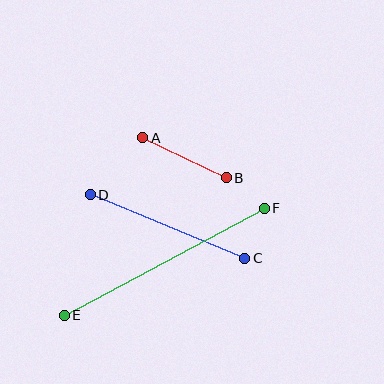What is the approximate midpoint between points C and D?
The midpoint is at approximately (168, 227) pixels.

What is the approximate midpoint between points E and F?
The midpoint is at approximately (164, 262) pixels.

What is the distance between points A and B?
The distance is approximately 92 pixels.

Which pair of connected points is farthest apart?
Points E and F are farthest apart.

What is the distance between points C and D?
The distance is approximately 167 pixels.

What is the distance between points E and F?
The distance is approximately 227 pixels.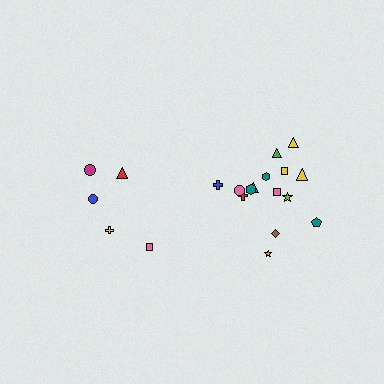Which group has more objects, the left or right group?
The right group.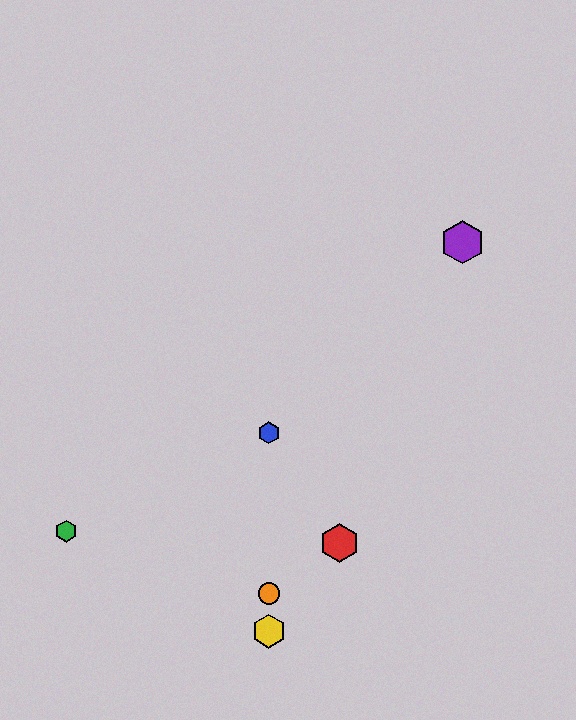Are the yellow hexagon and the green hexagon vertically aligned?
No, the yellow hexagon is at x≈269 and the green hexagon is at x≈66.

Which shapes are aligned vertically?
The blue hexagon, the yellow hexagon, the orange circle are aligned vertically.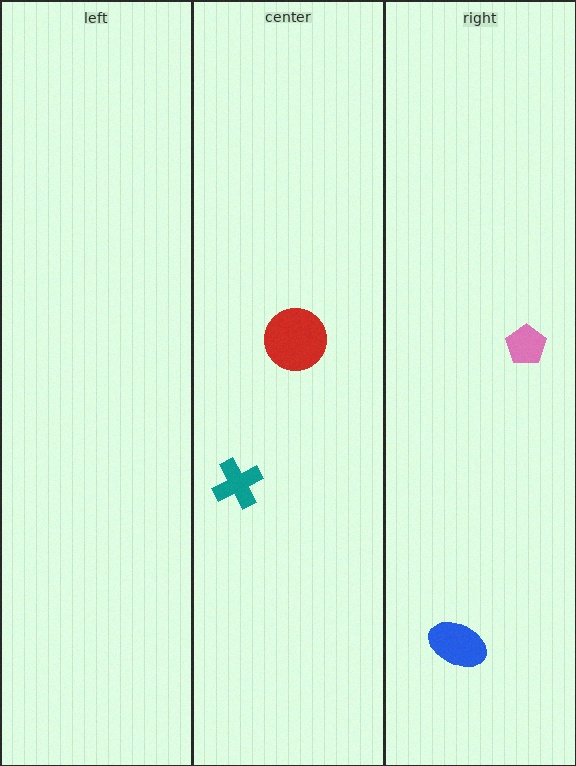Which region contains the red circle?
The center region.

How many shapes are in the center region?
2.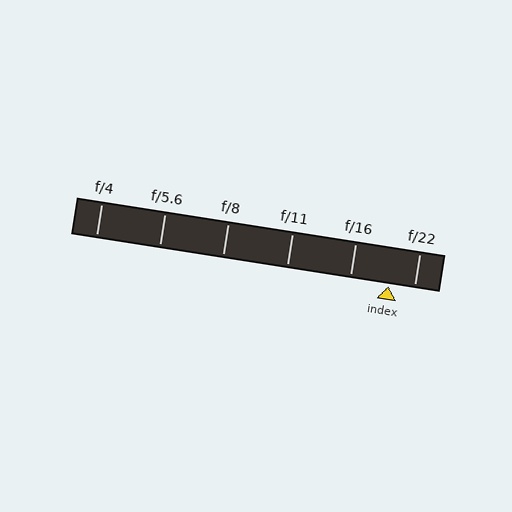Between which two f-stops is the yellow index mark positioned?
The index mark is between f/16 and f/22.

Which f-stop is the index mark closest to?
The index mark is closest to f/22.